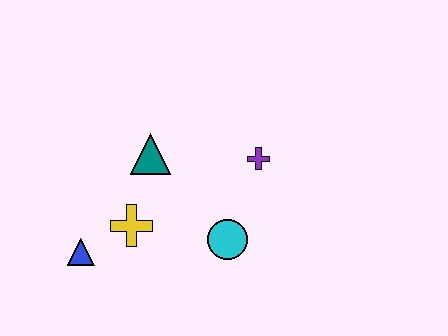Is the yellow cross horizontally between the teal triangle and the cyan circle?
No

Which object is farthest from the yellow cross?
The purple cross is farthest from the yellow cross.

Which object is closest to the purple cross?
The cyan circle is closest to the purple cross.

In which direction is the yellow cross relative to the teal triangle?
The yellow cross is below the teal triangle.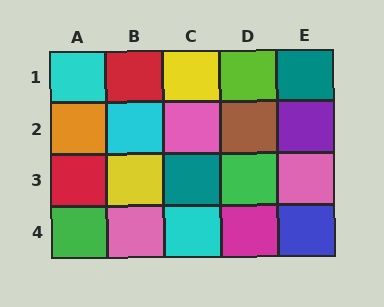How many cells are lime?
1 cell is lime.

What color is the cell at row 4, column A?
Green.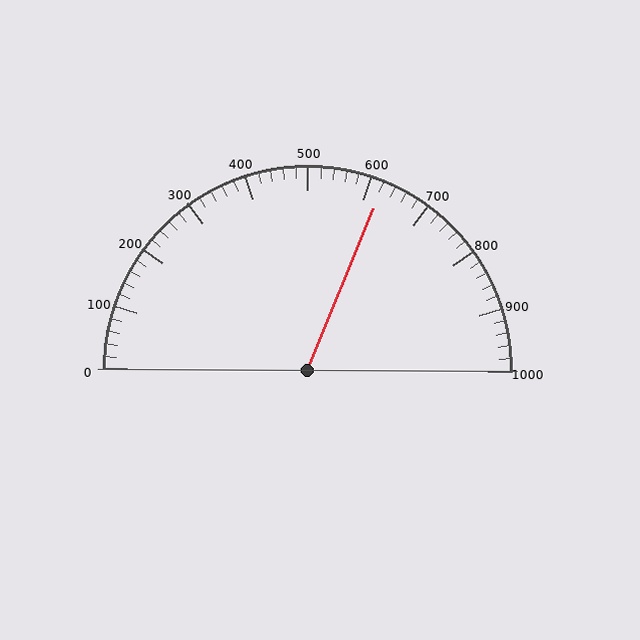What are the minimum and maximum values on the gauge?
The gauge ranges from 0 to 1000.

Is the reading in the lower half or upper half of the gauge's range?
The reading is in the upper half of the range (0 to 1000).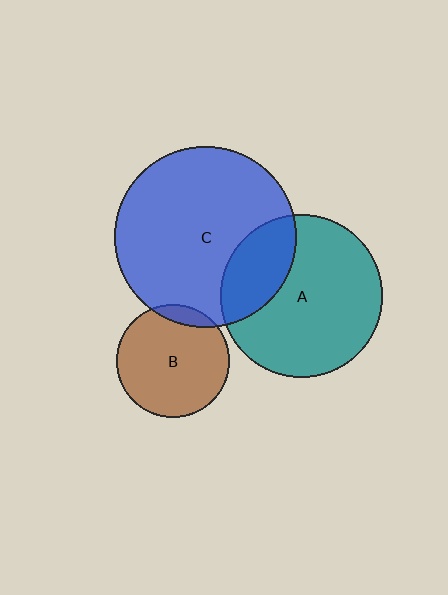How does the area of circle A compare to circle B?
Approximately 2.1 times.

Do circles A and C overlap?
Yes.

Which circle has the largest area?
Circle C (blue).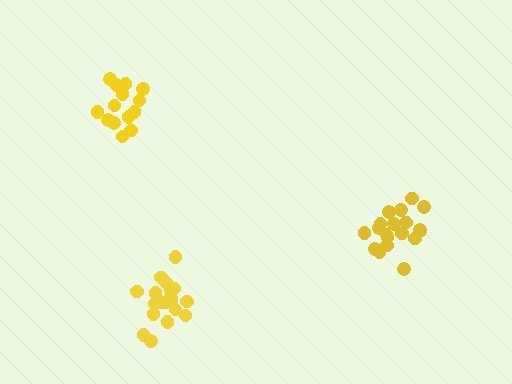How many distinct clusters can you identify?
There are 3 distinct clusters.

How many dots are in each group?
Group 1: 19 dots, Group 2: 14 dots, Group 3: 19 dots (52 total).